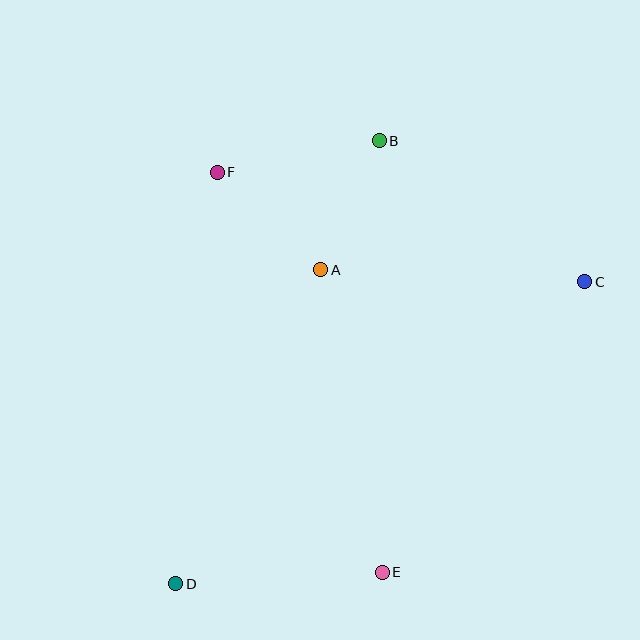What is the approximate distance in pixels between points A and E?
The distance between A and E is approximately 309 pixels.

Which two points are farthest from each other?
Points C and D are farthest from each other.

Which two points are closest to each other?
Points A and B are closest to each other.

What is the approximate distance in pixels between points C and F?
The distance between C and F is approximately 384 pixels.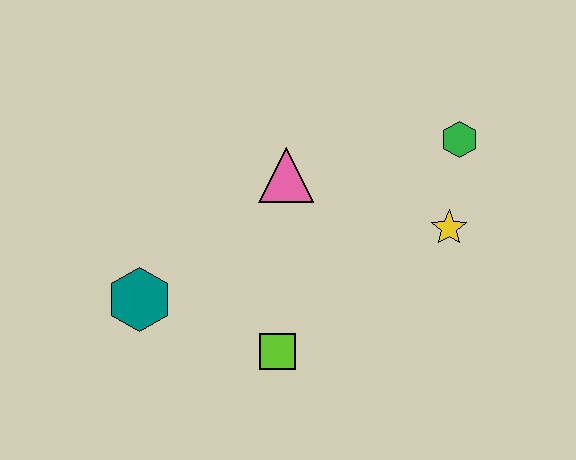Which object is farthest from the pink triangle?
The teal hexagon is farthest from the pink triangle.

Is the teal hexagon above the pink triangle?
No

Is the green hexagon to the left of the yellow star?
No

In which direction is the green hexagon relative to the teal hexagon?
The green hexagon is to the right of the teal hexagon.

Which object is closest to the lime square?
The teal hexagon is closest to the lime square.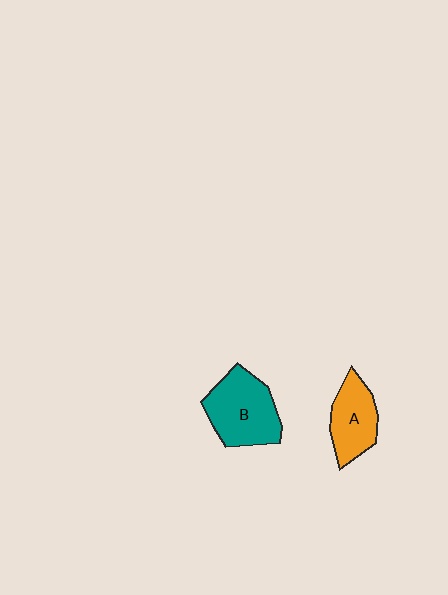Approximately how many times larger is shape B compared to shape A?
Approximately 1.4 times.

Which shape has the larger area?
Shape B (teal).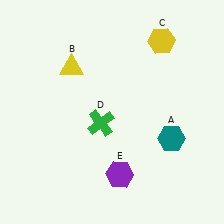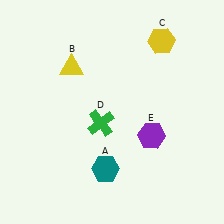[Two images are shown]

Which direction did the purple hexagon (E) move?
The purple hexagon (E) moved up.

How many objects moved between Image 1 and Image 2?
2 objects moved between the two images.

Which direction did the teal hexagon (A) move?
The teal hexagon (A) moved left.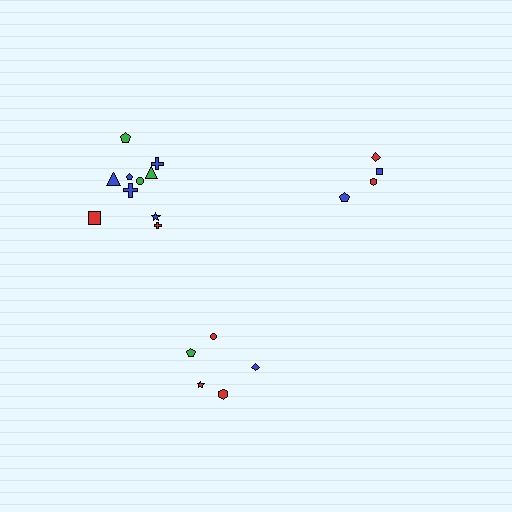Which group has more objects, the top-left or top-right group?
The top-left group.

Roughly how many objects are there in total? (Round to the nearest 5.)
Roughly 20 objects in total.